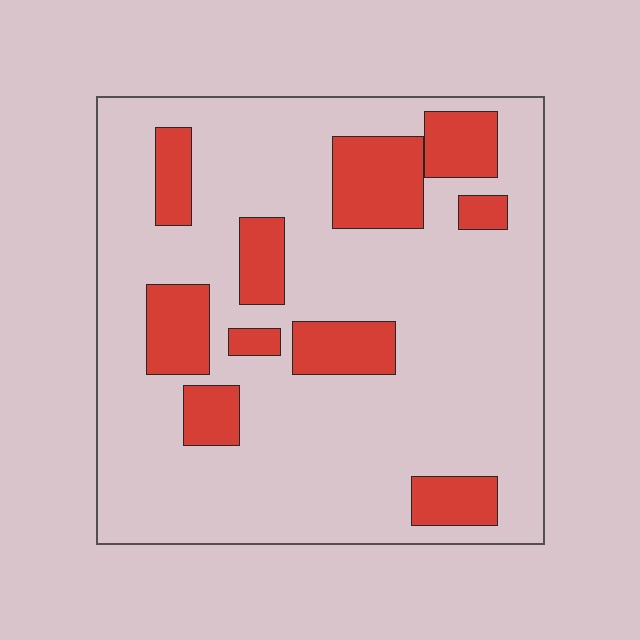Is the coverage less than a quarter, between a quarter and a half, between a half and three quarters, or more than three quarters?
Less than a quarter.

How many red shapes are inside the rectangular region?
10.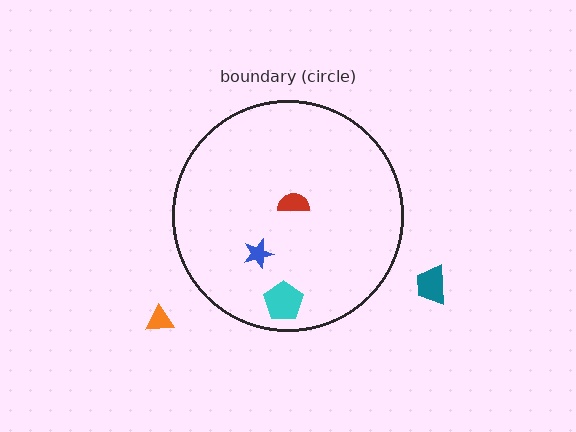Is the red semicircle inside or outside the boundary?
Inside.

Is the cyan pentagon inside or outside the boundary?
Inside.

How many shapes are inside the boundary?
3 inside, 2 outside.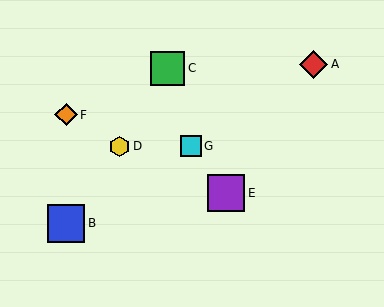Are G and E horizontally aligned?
No, G is at y≈146 and E is at y≈193.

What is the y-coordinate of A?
Object A is at y≈64.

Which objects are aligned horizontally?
Objects D, G are aligned horizontally.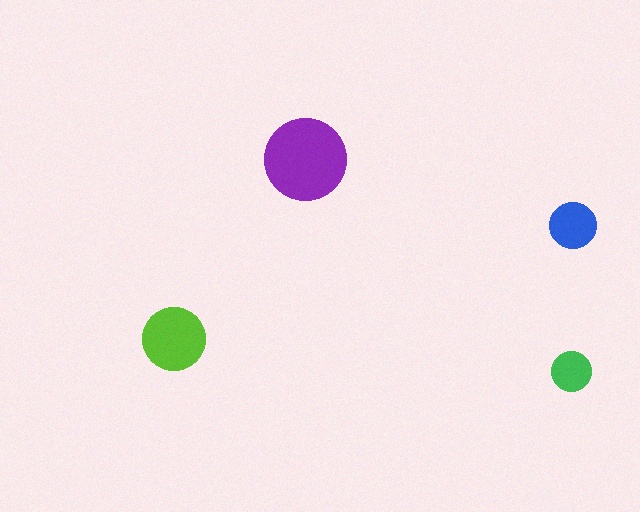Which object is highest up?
The purple circle is topmost.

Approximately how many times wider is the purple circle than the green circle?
About 2 times wider.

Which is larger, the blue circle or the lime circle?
The lime one.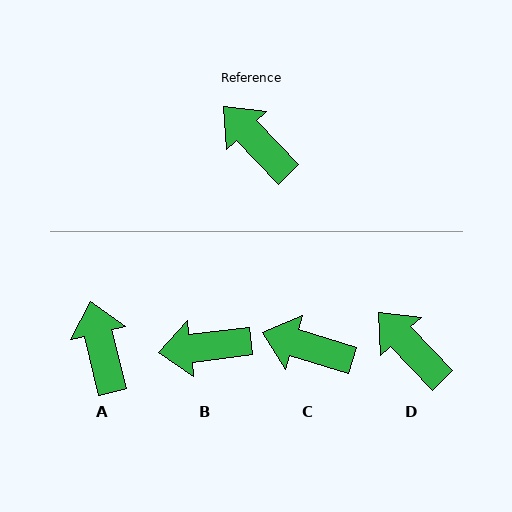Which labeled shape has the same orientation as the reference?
D.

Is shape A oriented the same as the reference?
No, it is off by about 30 degrees.